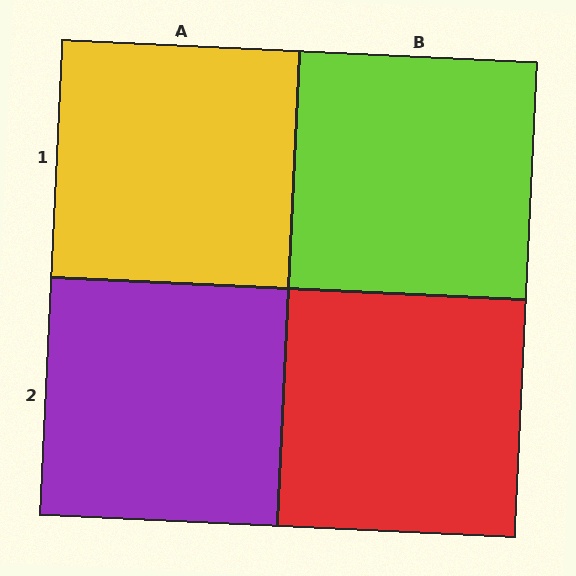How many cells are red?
1 cell is red.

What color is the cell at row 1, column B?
Lime.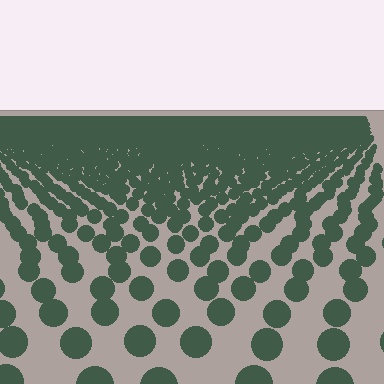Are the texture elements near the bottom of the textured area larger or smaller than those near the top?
Larger. Near the bottom, elements are closer to the viewer and appear at a bigger on-screen size.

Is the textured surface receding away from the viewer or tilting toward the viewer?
The surface is receding away from the viewer. Texture elements get smaller and denser toward the top.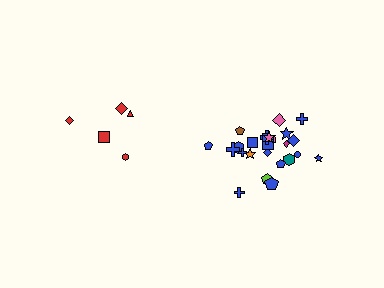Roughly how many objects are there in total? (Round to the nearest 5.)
Roughly 30 objects in total.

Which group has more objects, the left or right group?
The right group.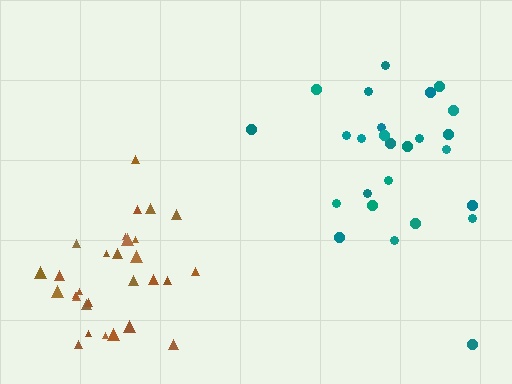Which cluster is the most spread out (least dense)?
Teal.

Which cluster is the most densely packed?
Brown.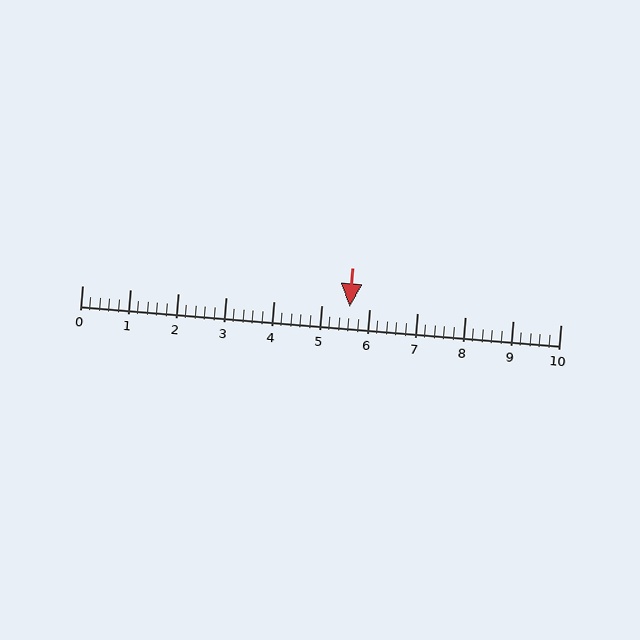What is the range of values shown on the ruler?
The ruler shows values from 0 to 10.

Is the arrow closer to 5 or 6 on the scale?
The arrow is closer to 6.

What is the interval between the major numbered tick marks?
The major tick marks are spaced 1 units apart.